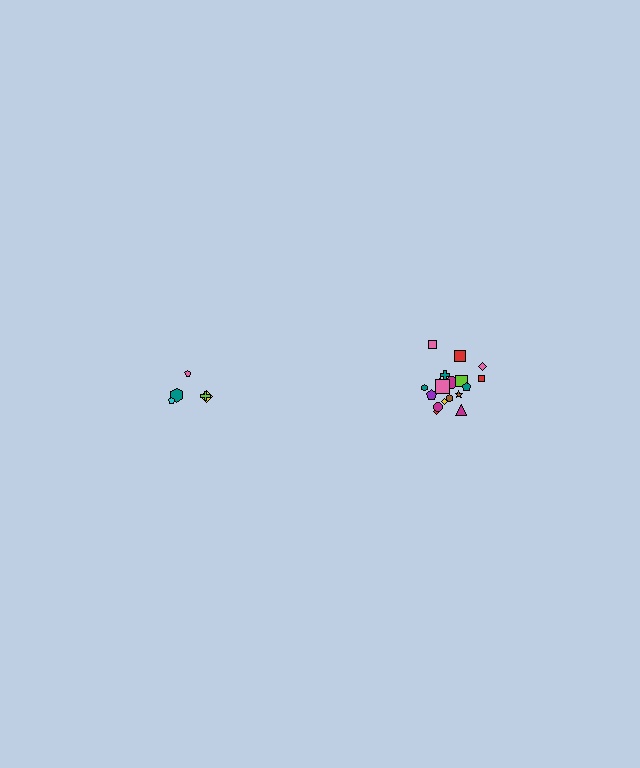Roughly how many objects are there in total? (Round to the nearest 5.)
Roughly 25 objects in total.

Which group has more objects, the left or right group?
The right group.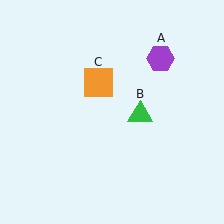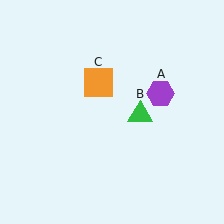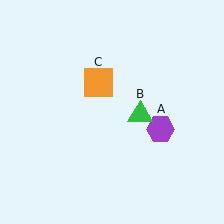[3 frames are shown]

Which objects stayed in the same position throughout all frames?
Green triangle (object B) and orange square (object C) remained stationary.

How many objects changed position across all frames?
1 object changed position: purple hexagon (object A).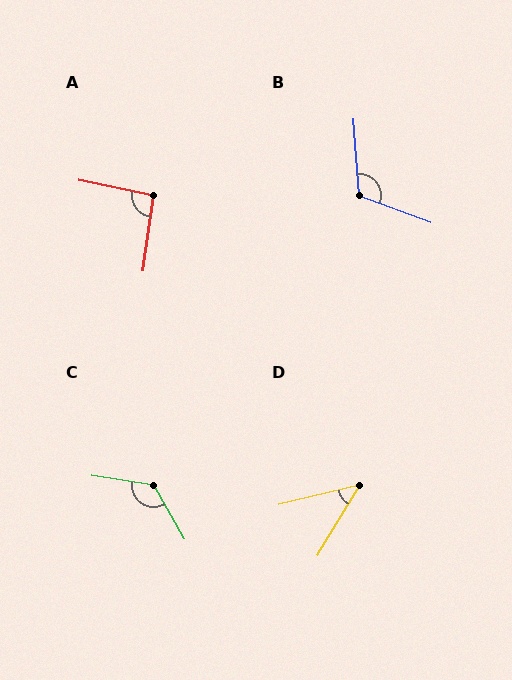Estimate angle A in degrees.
Approximately 94 degrees.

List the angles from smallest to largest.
D (45°), A (94°), B (114°), C (129°).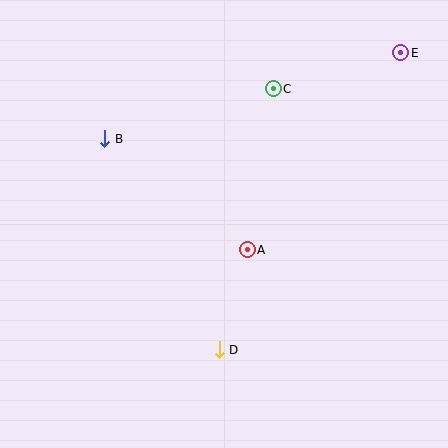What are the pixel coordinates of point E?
Point E is at (401, 53).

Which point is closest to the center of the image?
Point A at (247, 250) is closest to the center.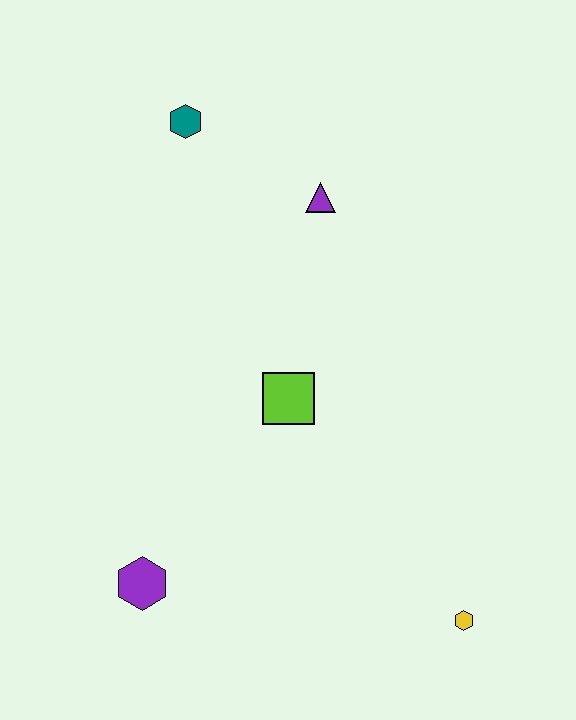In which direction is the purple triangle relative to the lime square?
The purple triangle is above the lime square.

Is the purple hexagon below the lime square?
Yes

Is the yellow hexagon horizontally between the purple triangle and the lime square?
No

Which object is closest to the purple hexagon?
The lime square is closest to the purple hexagon.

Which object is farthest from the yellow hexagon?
The teal hexagon is farthest from the yellow hexagon.